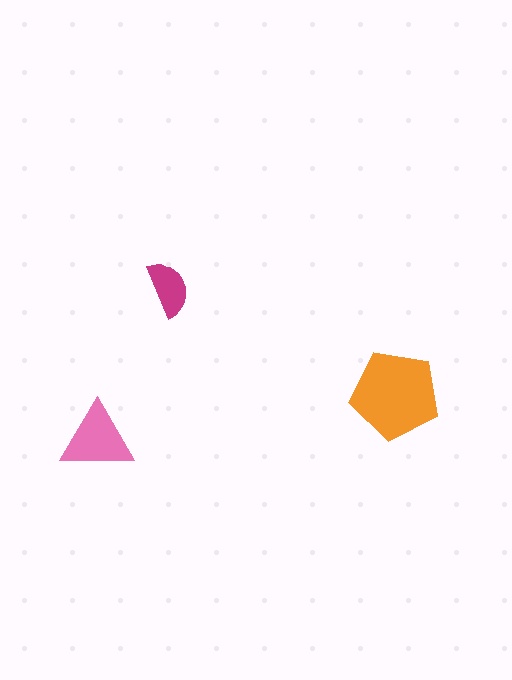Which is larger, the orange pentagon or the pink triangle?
The orange pentagon.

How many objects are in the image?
There are 3 objects in the image.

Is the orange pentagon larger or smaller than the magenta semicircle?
Larger.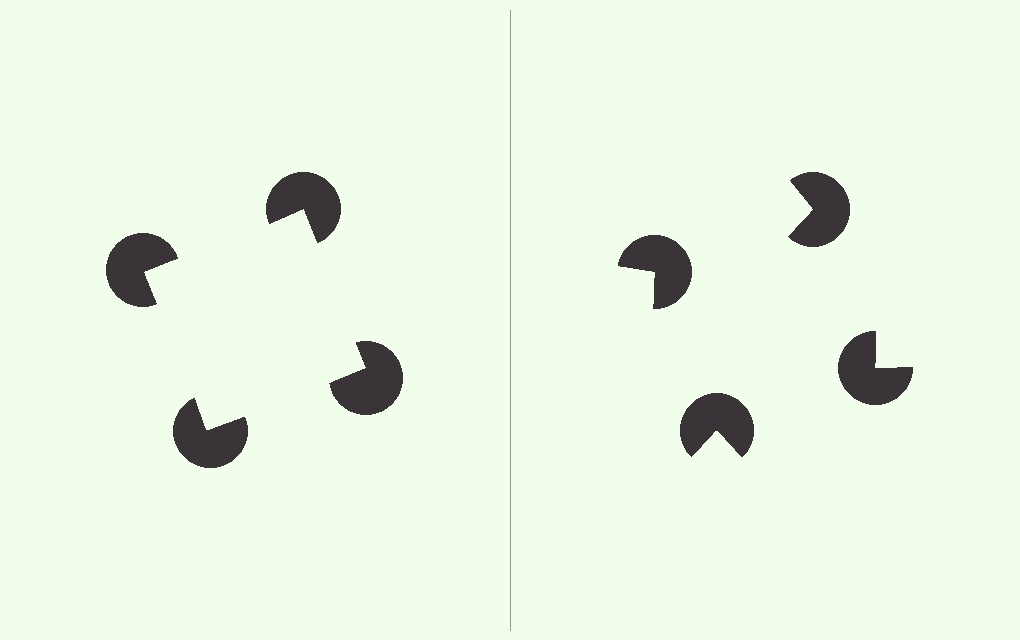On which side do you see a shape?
An illusory square appears on the left side. On the right side the wedge cuts are rotated, so no coherent shape forms.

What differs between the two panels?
The pac-man discs are positioned identically on both sides; only the wedge orientations differ. On the left they align to a square; on the right they are misaligned.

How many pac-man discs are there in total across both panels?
8 — 4 on each side.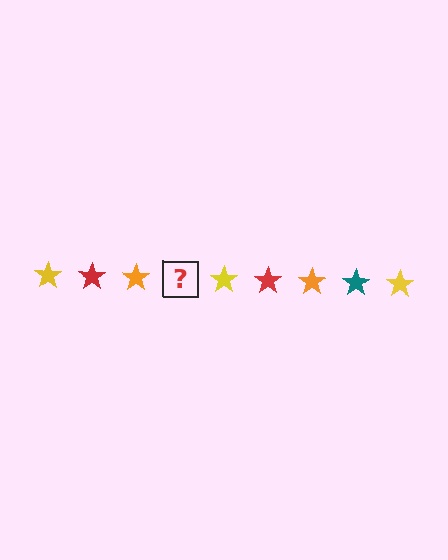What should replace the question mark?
The question mark should be replaced with a teal star.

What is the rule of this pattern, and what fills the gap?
The rule is that the pattern cycles through yellow, red, orange, teal stars. The gap should be filled with a teal star.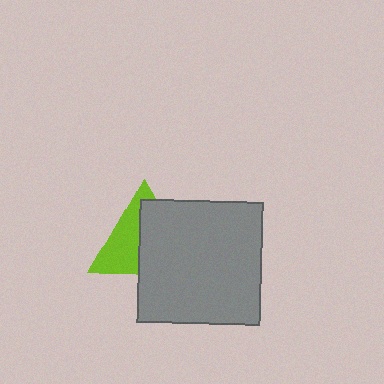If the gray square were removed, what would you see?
You would see the complete lime triangle.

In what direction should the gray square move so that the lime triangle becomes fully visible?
The gray square should move right. That is the shortest direction to clear the overlap and leave the lime triangle fully visible.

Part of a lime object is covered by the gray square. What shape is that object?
It is a triangle.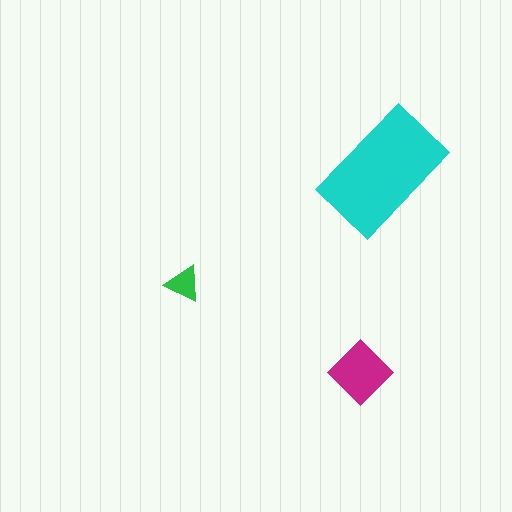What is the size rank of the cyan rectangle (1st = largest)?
1st.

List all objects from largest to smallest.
The cyan rectangle, the magenta diamond, the green triangle.